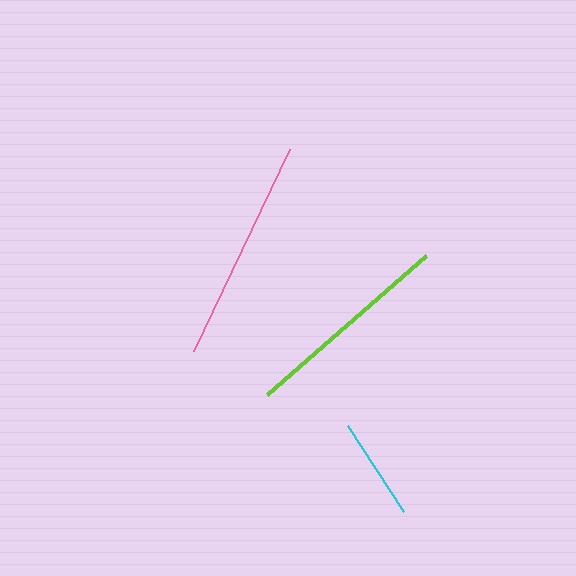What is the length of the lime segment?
The lime segment is approximately 211 pixels long.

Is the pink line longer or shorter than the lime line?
The pink line is longer than the lime line.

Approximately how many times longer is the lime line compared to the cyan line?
The lime line is approximately 2.0 times the length of the cyan line.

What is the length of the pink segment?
The pink segment is approximately 224 pixels long.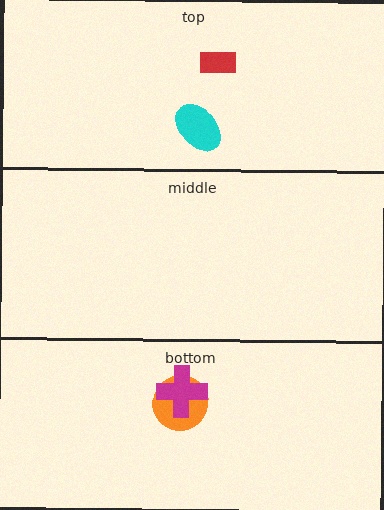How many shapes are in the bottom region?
2.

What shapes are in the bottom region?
The orange circle, the magenta cross.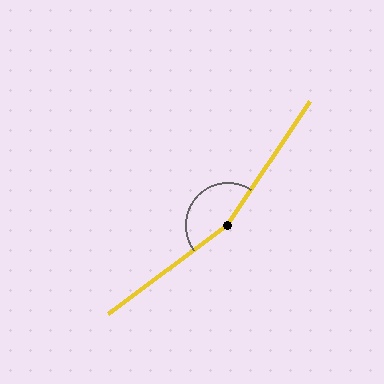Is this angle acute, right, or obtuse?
It is obtuse.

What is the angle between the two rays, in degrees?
Approximately 160 degrees.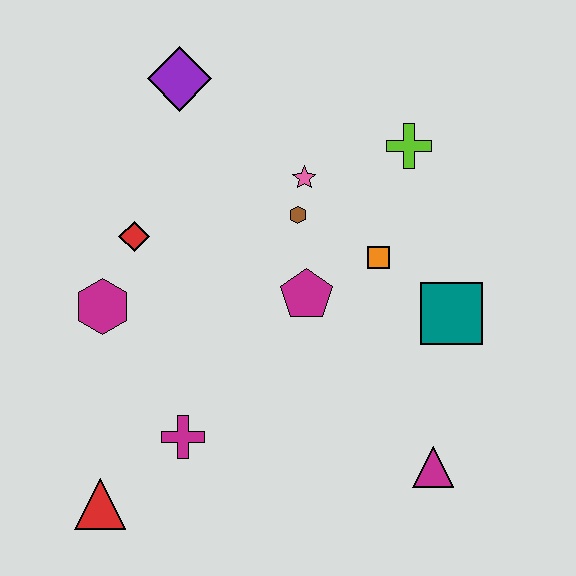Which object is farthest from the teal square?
The red triangle is farthest from the teal square.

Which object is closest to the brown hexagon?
The pink star is closest to the brown hexagon.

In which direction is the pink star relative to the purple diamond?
The pink star is to the right of the purple diamond.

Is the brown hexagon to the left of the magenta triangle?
Yes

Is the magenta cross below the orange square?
Yes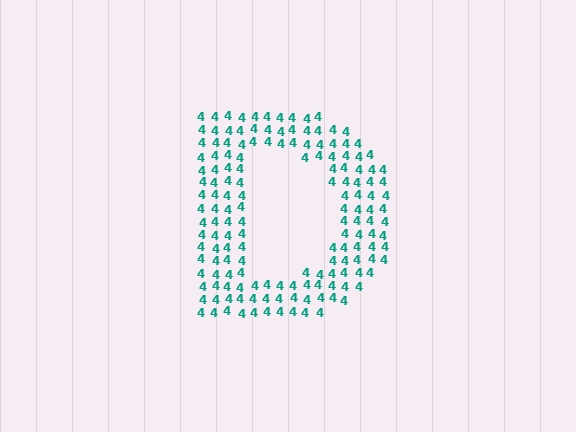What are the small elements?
The small elements are digit 4's.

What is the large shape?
The large shape is the letter D.